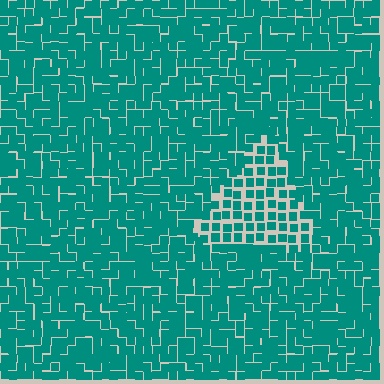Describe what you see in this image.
The image contains small teal elements arranged at two different densities. A triangle-shaped region is visible where the elements are less densely packed than the surrounding area.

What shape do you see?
I see a triangle.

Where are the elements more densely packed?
The elements are more densely packed outside the triangle boundary.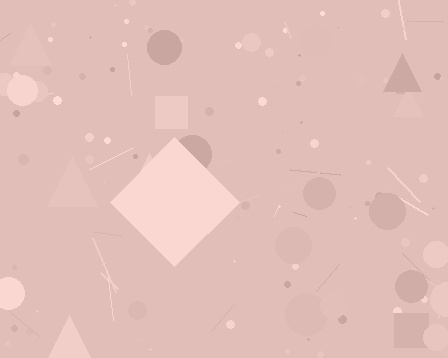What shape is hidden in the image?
A diamond is hidden in the image.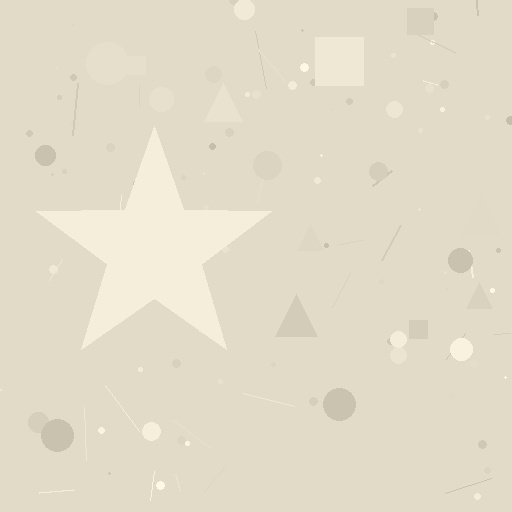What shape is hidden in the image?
A star is hidden in the image.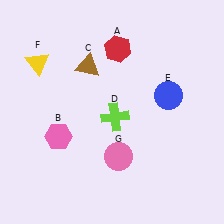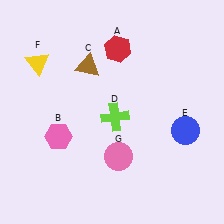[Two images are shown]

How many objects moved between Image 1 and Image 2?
1 object moved between the two images.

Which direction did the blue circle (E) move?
The blue circle (E) moved down.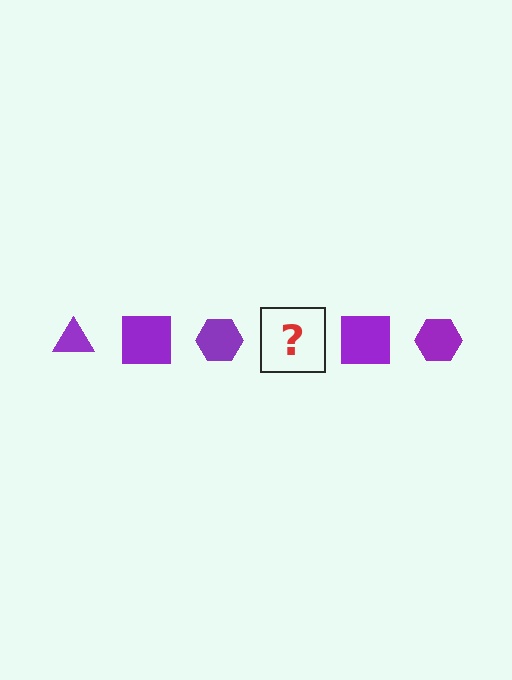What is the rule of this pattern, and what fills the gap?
The rule is that the pattern cycles through triangle, square, hexagon shapes in purple. The gap should be filled with a purple triangle.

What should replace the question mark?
The question mark should be replaced with a purple triangle.